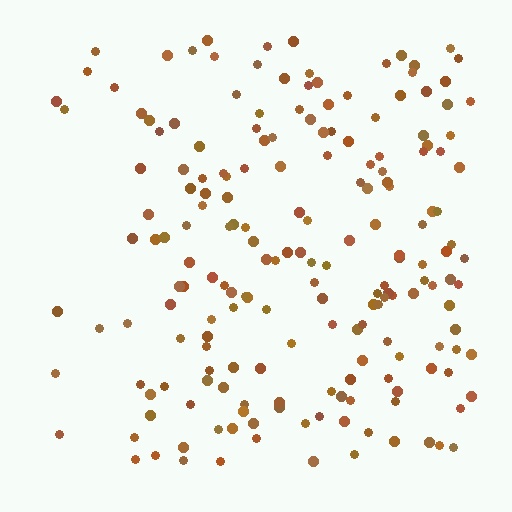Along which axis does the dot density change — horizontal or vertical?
Horizontal.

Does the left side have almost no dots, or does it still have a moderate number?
Still a moderate number, just noticeably fewer than the right.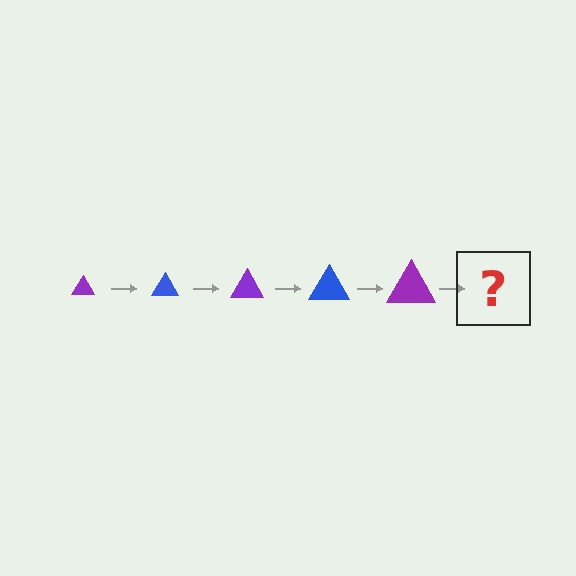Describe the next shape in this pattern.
It should be a blue triangle, larger than the previous one.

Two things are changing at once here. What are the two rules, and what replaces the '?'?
The two rules are that the triangle grows larger each step and the color cycles through purple and blue. The '?' should be a blue triangle, larger than the previous one.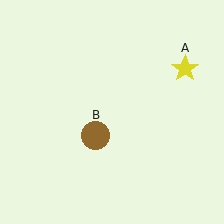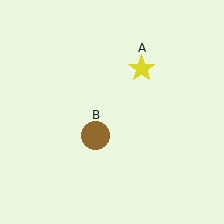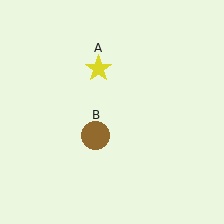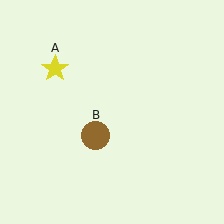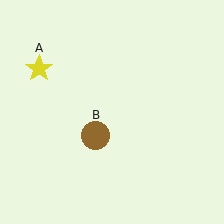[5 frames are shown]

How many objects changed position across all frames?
1 object changed position: yellow star (object A).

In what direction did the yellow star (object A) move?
The yellow star (object A) moved left.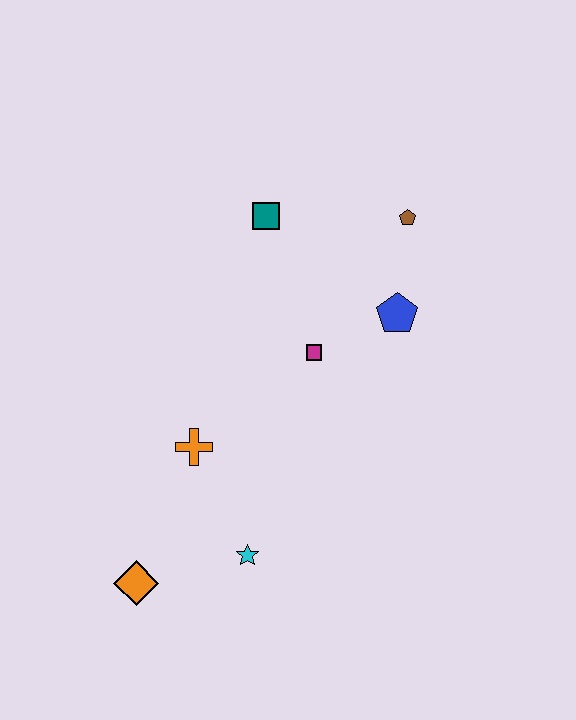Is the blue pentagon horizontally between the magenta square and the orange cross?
No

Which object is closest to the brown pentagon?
The blue pentagon is closest to the brown pentagon.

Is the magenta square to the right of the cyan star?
Yes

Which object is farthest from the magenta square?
The orange diamond is farthest from the magenta square.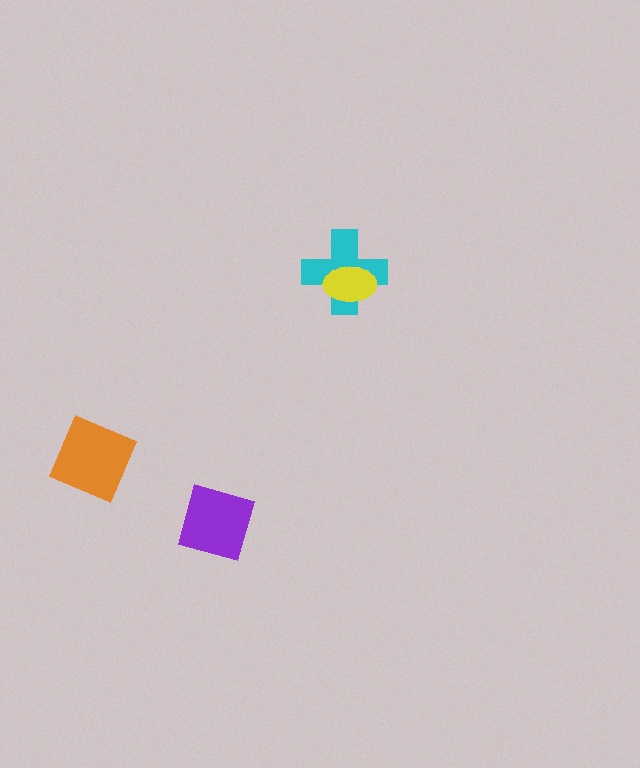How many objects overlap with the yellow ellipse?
1 object overlaps with the yellow ellipse.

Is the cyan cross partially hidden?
Yes, it is partially covered by another shape.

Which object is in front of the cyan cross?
The yellow ellipse is in front of the cyan cross.